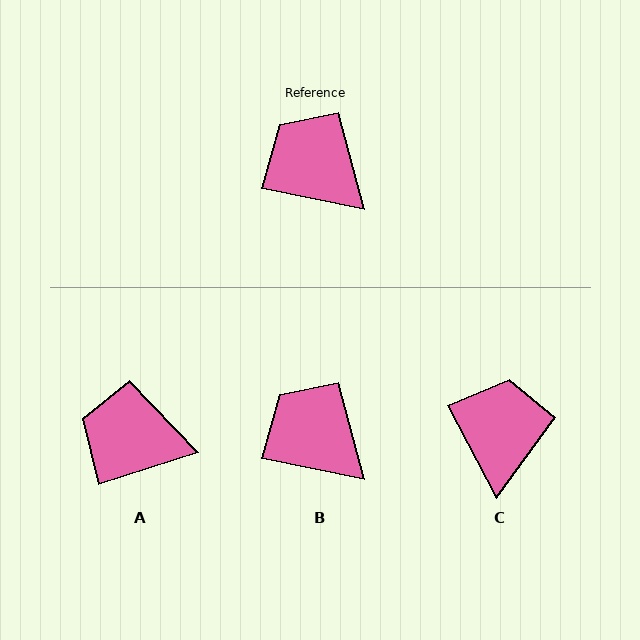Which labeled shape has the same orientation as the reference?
B.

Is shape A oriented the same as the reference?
No, it is off by about 28 degrees.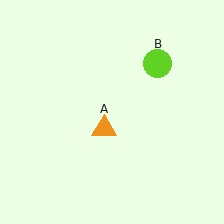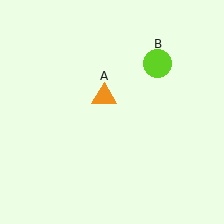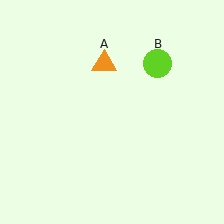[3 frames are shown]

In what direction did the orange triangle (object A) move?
The orange triangle (object A) moved up.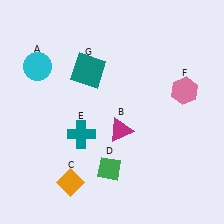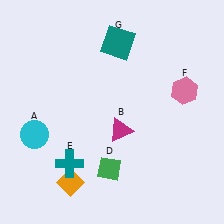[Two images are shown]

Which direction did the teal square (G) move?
The teal square (G) moved right.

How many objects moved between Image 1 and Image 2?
3 objects moved between the two images.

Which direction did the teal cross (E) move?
The teal cross (E) moved down.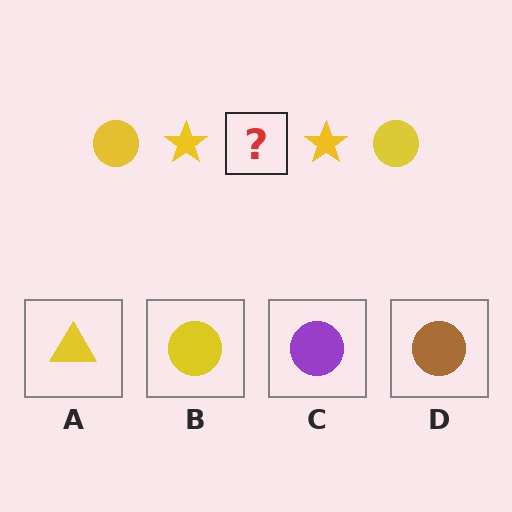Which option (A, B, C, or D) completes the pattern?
B.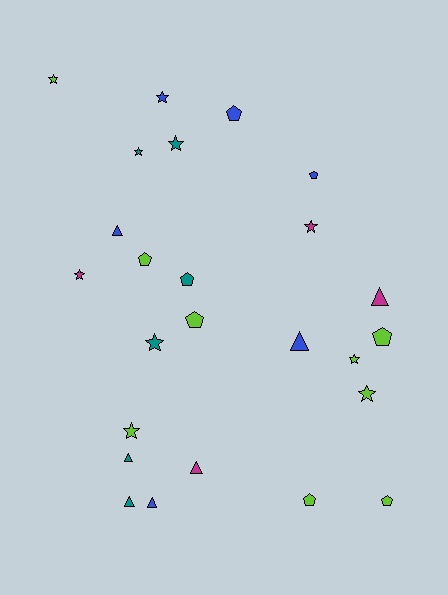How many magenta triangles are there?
There are 2 magenta triangles.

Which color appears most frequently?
Lime, with 9 objects.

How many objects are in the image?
There are 25 objects.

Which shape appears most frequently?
Star, with 10 objects.